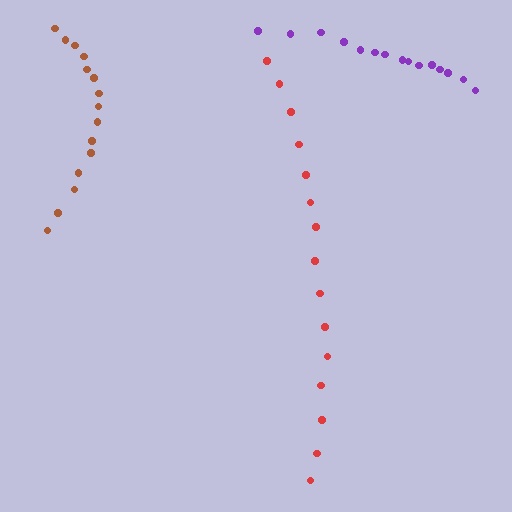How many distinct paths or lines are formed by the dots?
There are 3 distinct paths.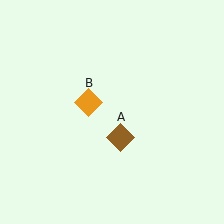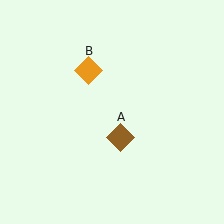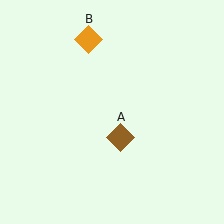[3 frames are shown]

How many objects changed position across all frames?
1 object changed position: orange diamond (object B).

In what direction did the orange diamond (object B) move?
The orange diamond (object B) moved up.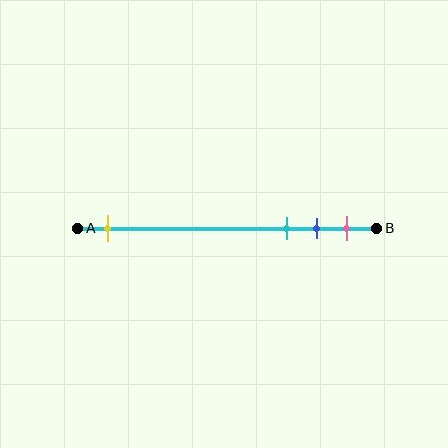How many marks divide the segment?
There are 4 marks dividing the segment.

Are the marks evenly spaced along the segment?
No, the marks are not evenly spaced.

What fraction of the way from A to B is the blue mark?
The blue mark is approximately 80% (0.8) of the way from A to B.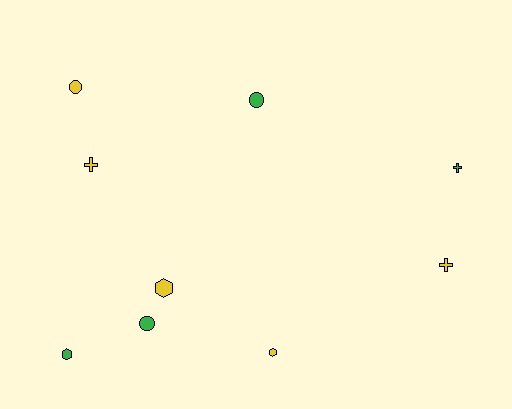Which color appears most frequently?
Yellow, with 5 objects.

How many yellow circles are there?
There is 1 yellow circle.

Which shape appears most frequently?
Cross, with 3 objects.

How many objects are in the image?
There are 9 objects.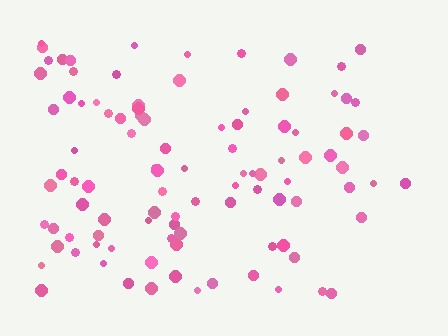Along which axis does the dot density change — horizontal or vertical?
Horizontal.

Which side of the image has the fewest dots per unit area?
The right.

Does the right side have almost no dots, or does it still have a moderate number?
Still a moderate number, just noticeably fewer than the left.